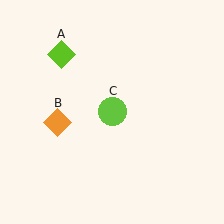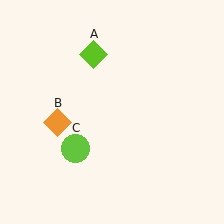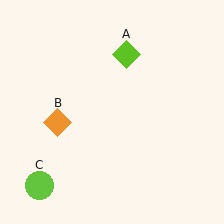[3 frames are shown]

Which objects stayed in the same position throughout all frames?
Orange diamond (object B) remained stationary.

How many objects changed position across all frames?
2 objects changed position: lime diamond (object A), lime circle (object C).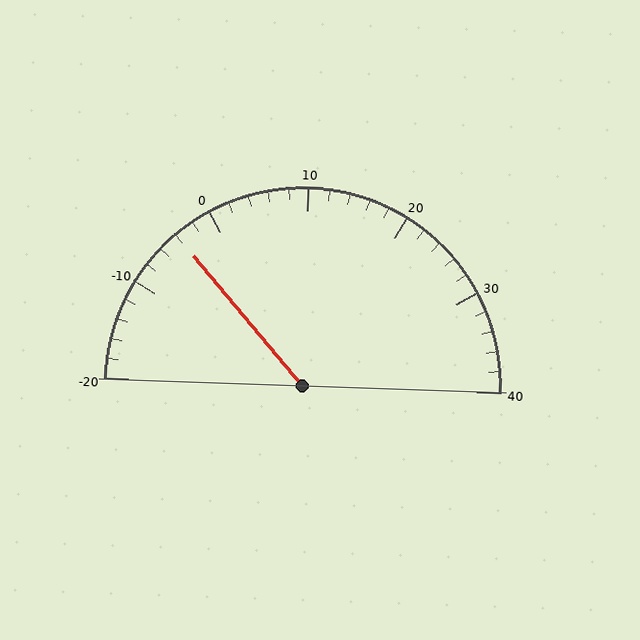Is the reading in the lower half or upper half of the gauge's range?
The reading is in the lower half of the range (-20 to 40).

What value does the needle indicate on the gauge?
The needle indicates approximately -4.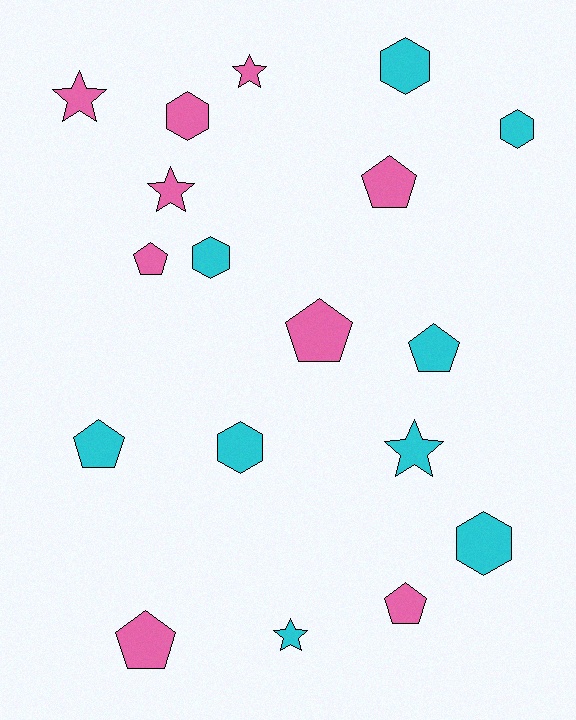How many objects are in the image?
There are 18 objects.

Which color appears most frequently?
Cyan, with 9 objects.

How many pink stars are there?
There are 3 pink stars.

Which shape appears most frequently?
Pentagon, with 7 objects.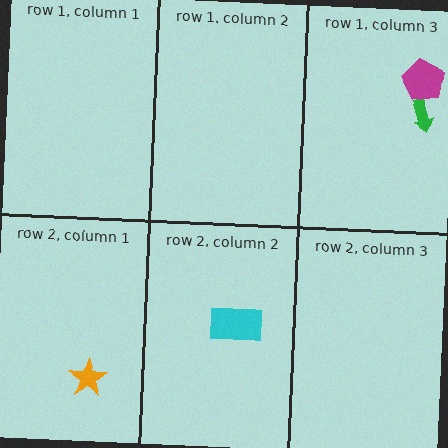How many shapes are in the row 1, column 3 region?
2.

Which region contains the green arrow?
The row 1, column 3 region.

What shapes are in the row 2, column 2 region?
The cyan rectangle.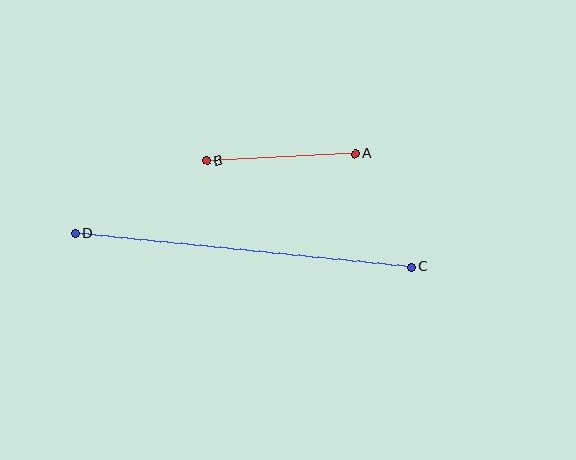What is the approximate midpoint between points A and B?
The midpoint is at approximately (281, 157) pixels.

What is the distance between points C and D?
The distance is approximately 338 pixels.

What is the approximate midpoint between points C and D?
The midpoint is at approximately (243, 250) pixels.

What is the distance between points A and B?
The distance is approximately 149 pixels.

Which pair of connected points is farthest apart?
Points C and D are farthest apart.